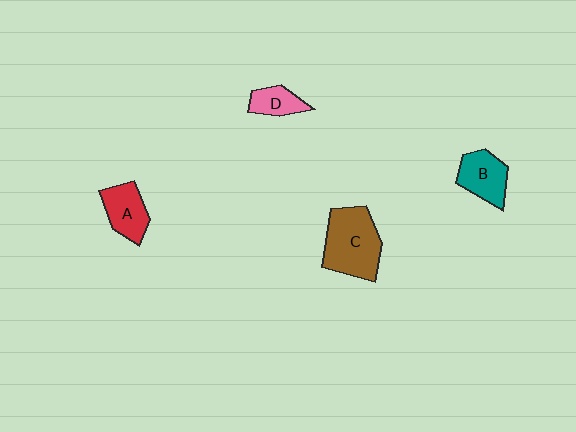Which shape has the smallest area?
Shape D (pink).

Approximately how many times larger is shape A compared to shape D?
Approximately 1.5 times.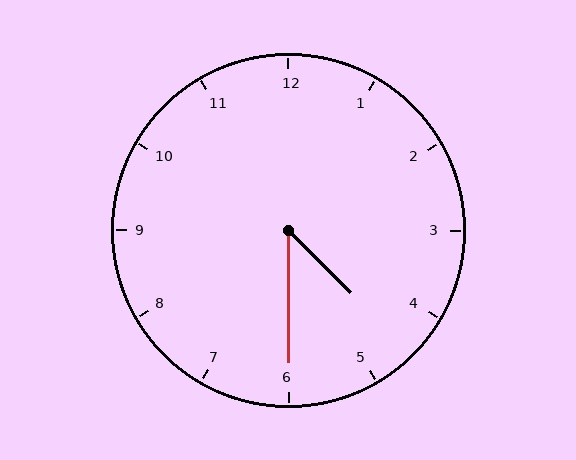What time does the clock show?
4:30.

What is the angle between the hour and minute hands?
Approximately 45 degrees.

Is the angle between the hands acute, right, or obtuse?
It is acute.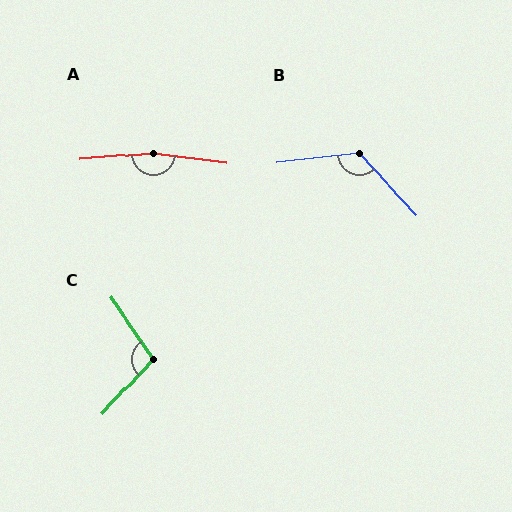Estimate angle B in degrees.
Approximately 126 degrees.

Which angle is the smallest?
C, at approximately 103 degrees.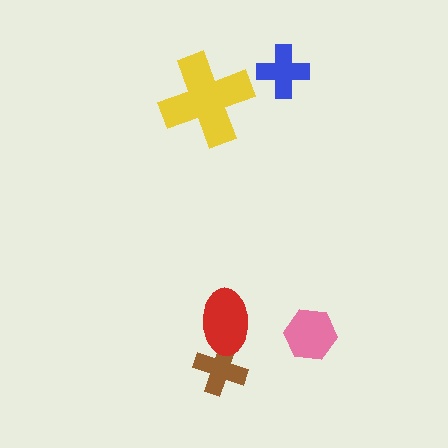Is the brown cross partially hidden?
Yes, it is partially covered by another shape.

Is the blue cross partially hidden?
No, no other shape covers it.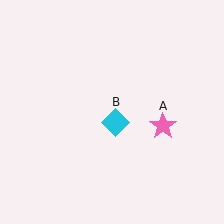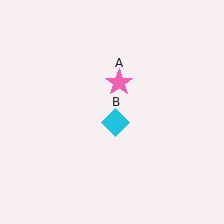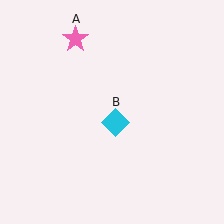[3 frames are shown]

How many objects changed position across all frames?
1 object changed position: pink star (object A).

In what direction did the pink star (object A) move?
The pink star (object A) moved up and to the left.